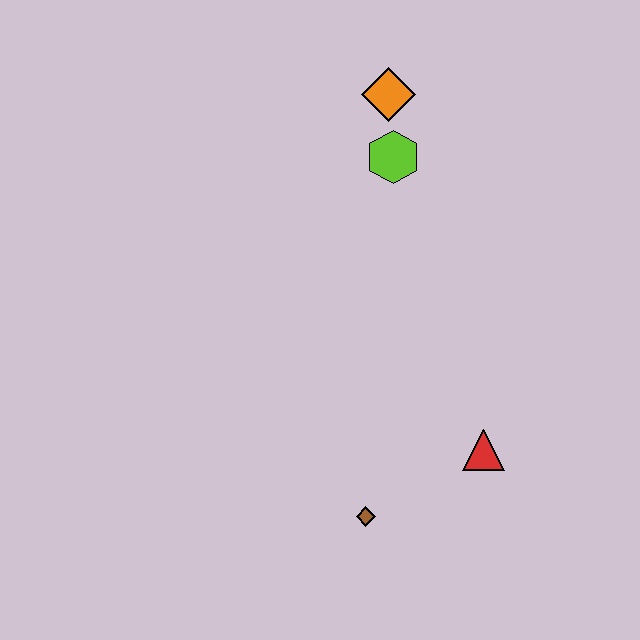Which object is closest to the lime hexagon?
The orange diamond is closest to the lime hexagon.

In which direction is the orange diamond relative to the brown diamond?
The orange diamond is above the brown diamond.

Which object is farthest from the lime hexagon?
The brown diamond is farthest from the lime hexagon.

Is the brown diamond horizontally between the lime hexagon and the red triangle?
No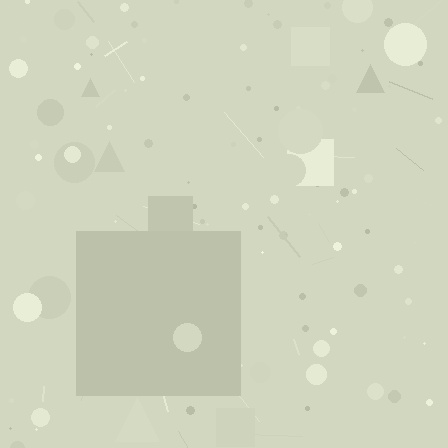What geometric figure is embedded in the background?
A square is embedded in the background.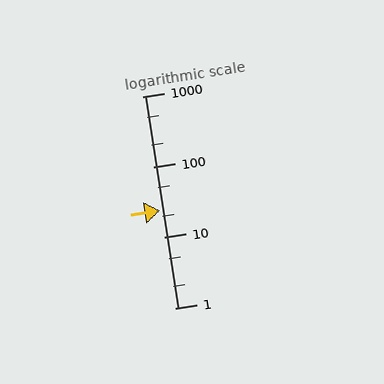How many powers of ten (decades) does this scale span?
The scale spans 3 decades, from 1 to 1000.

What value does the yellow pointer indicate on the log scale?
The pointer indicates approximately 24.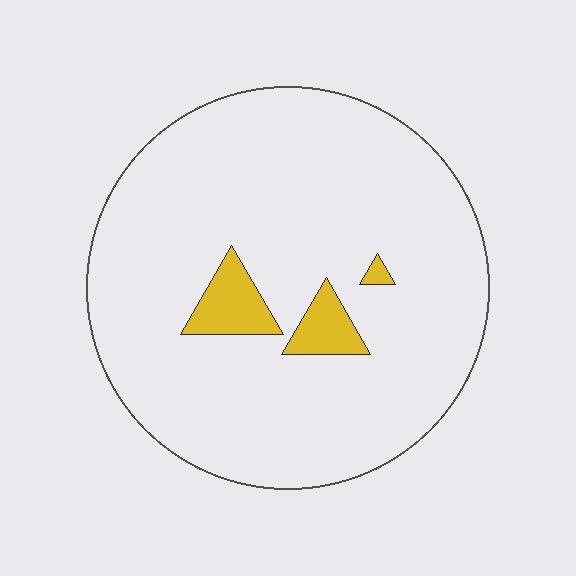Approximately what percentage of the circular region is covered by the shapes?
Approximately 5%.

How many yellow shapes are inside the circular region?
3.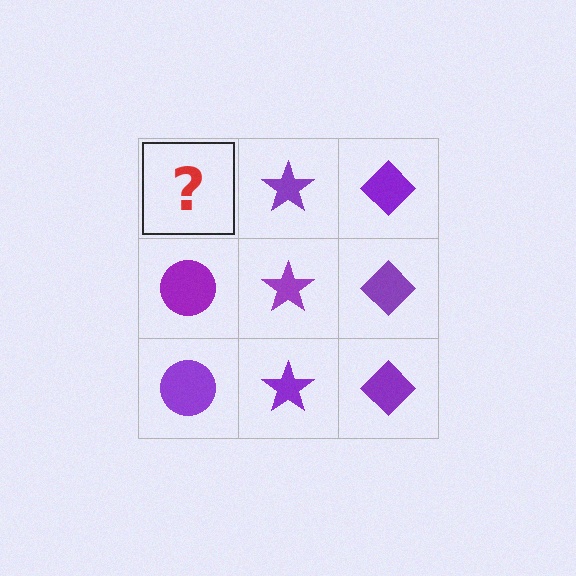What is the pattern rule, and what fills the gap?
The rule is that each column has a consistent shape. The gap should be filled with a purple circle.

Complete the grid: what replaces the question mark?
The question mark should be replaced with a purple circle.